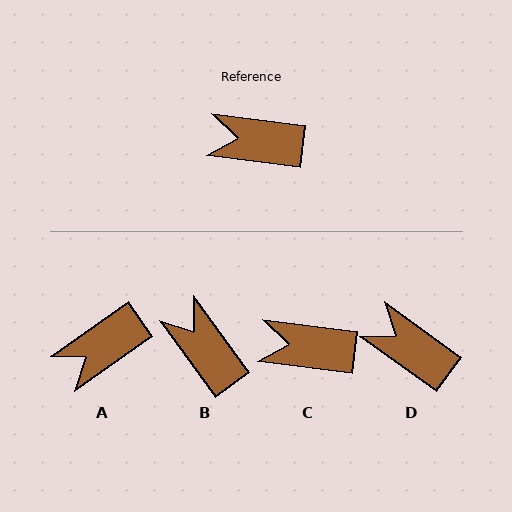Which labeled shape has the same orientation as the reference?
C.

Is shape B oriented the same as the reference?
No, it is off by about 47 degrees.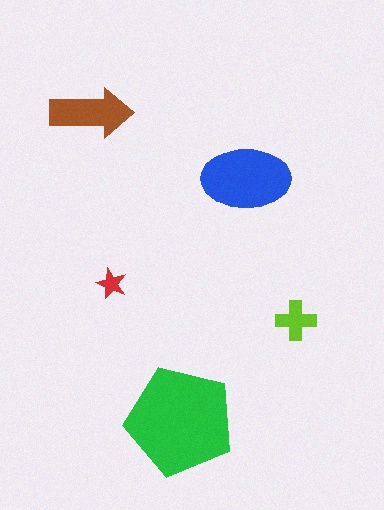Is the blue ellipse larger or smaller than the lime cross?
Larger.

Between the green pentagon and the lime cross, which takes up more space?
The green pentagon.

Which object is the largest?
The green pentagon.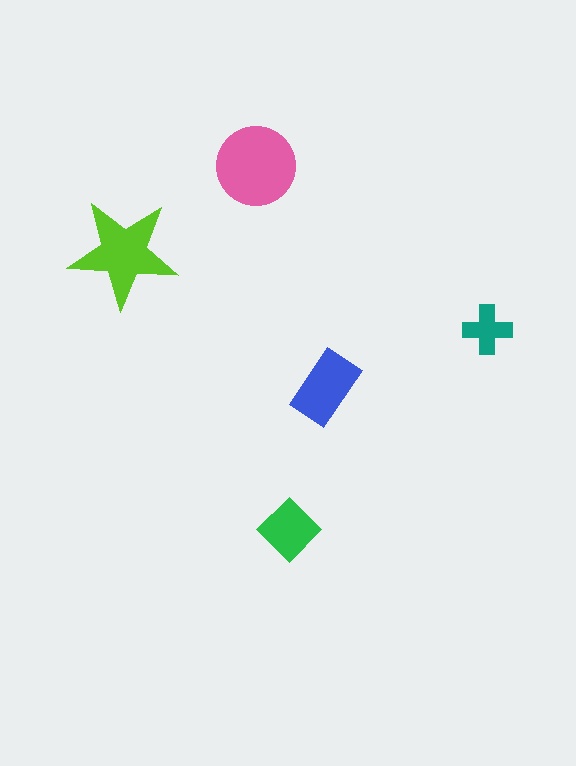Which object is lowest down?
The green diamond is bottommost.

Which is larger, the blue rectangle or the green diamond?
The blue rectangle.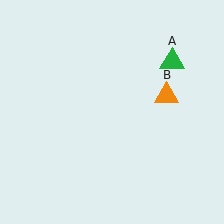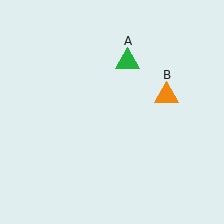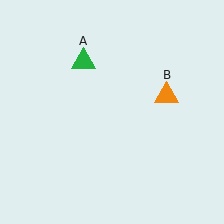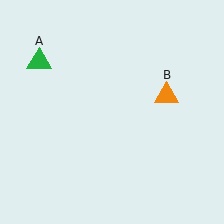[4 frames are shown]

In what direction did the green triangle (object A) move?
The green triangle (object A) moved left.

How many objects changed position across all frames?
1 object changed position: green triangle (object A).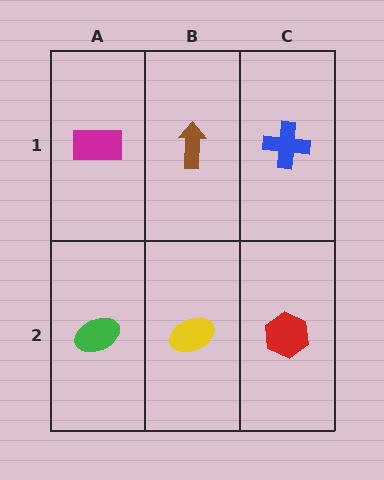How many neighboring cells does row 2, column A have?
2.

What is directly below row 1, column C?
A red hexagon.